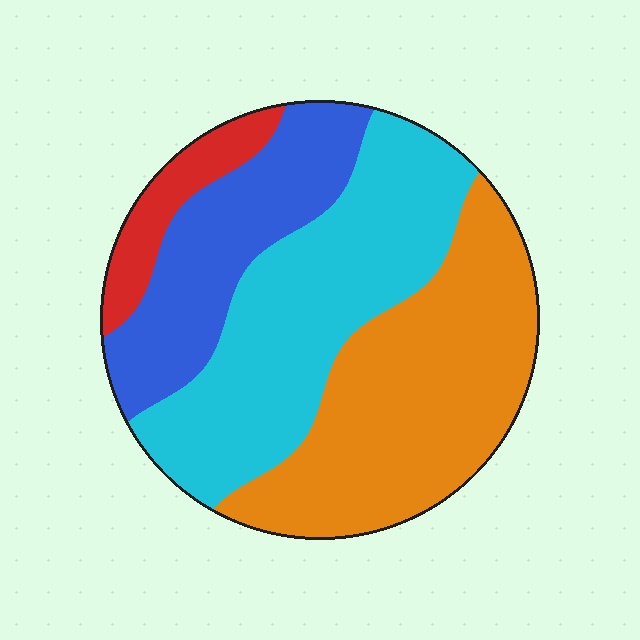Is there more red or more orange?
Orange.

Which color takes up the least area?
Red, at roughly 10%.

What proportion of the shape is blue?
Blue takes up about one fifth (1/5) of the shape.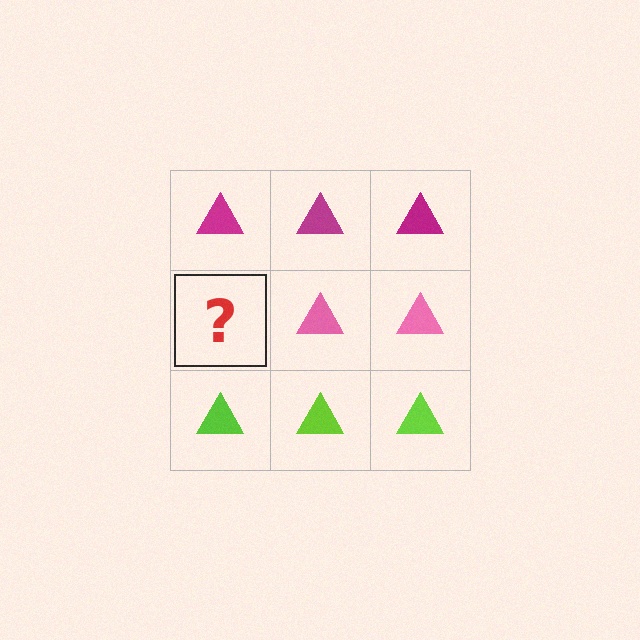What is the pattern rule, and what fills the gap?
The rule is that each row has a consistent color. The gap should be filled with a pink triangle.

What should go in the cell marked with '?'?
The missing cell should contain a pink triangle.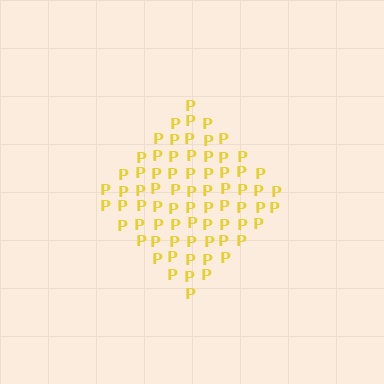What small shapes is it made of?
It is made of small letter P's.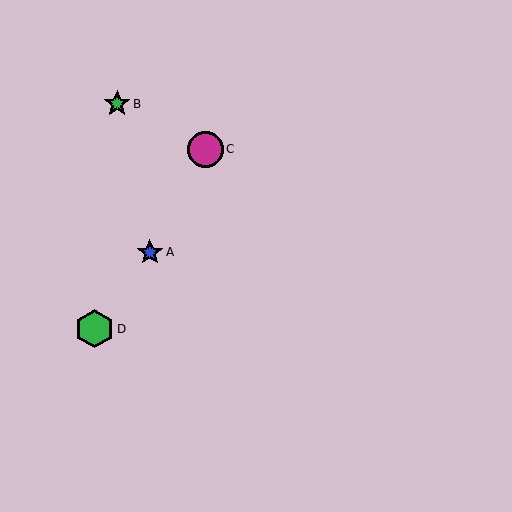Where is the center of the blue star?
The center of the blue star is at (150, 252).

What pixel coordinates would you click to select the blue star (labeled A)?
Click at (150, 252) to select the blue star A.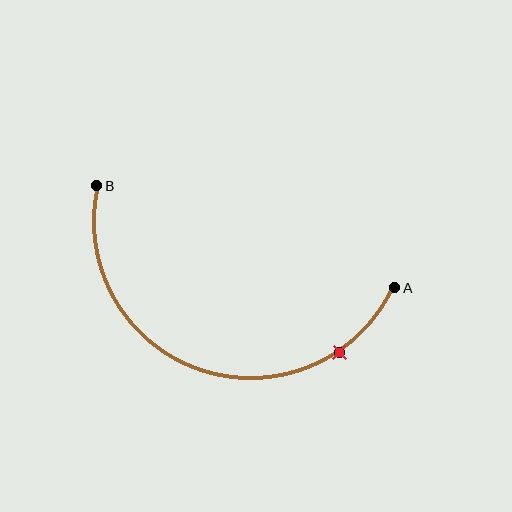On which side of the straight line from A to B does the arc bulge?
The arc bulges below the straight line connecting A and B.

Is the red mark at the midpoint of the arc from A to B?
No. The red mark lies on the arc but is closer to endpoint A. The arc midpoint would be at the point on the curve equidistant along the arc from both A and B.